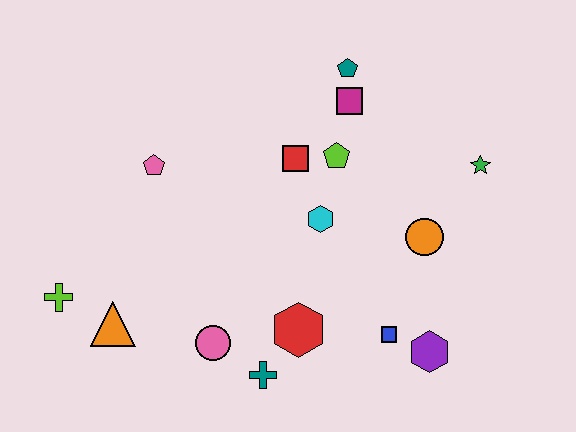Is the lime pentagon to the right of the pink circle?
Yes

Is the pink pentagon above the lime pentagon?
No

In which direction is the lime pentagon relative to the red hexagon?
The lime pentagon is above the red hexagon.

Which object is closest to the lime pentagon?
The red square is closest to the lime pentagon.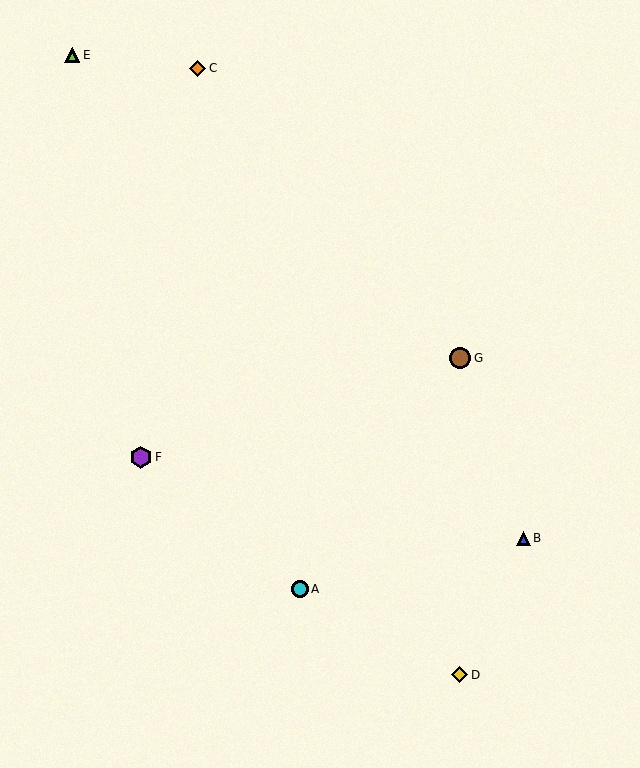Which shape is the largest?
The purple hexagon (labeled F) is the largest.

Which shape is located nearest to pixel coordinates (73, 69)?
The lime triangle (labeled E) at (72, 55) is nearest to that location.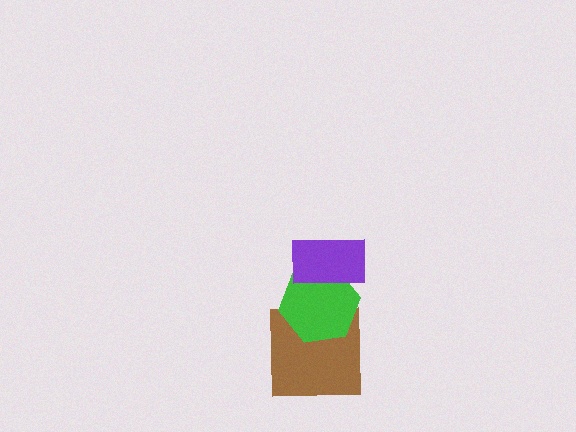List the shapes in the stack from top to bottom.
From top to bottom: the purple rectangle, the green hexagon, the brown square.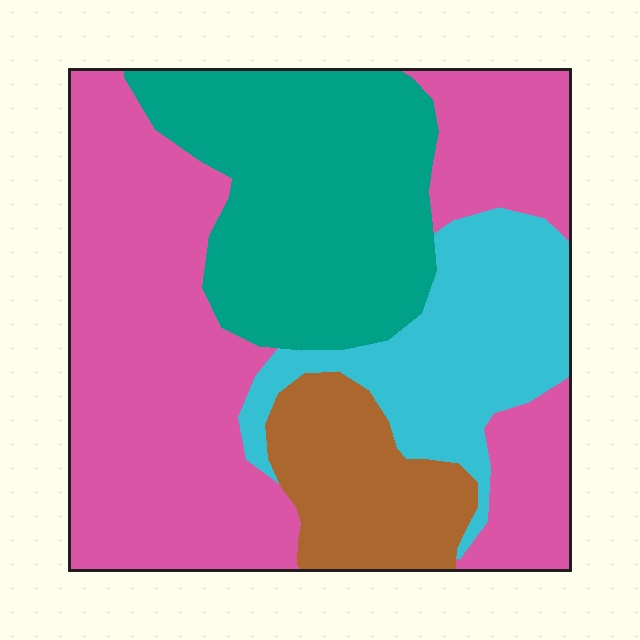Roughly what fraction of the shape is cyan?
Cyan covers 17% of the shape.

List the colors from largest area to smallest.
From largest to smallest: pink, teal, cyan, brown.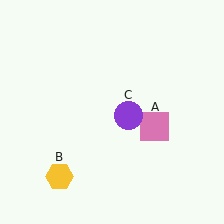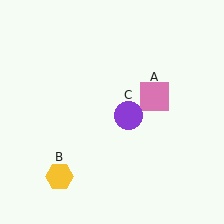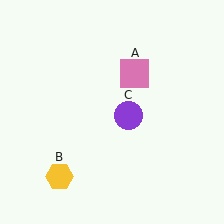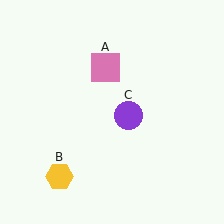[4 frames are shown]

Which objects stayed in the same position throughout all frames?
Yellow hexagon (object B) and purple circle (object C) remained stationary.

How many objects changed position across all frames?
1 object changed position: pink square (object A).